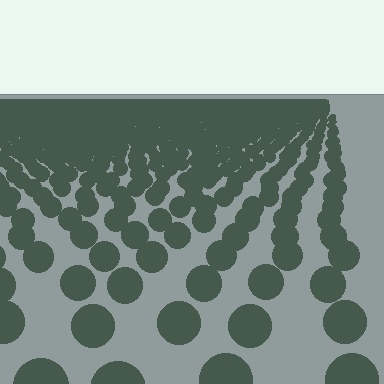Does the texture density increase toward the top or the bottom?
Density increases toward the top.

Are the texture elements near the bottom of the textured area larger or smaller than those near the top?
Larger. Near the bottom, elements are closer to the viewer and appear at a bigger on-screen size.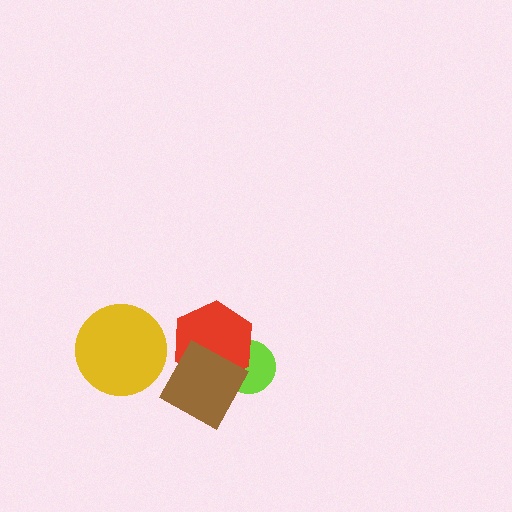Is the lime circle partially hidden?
Yes, it is partially covered by another shape.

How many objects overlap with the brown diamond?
2 objects overlap with the brown diamond.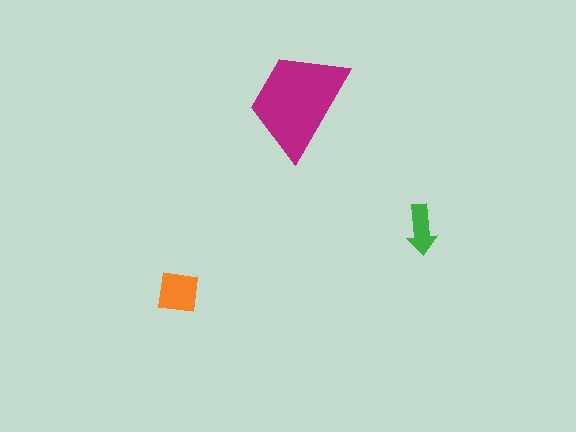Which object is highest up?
The magenta trapezoid is topmost.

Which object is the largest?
The magenta trapezoid.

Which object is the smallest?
The green arrow.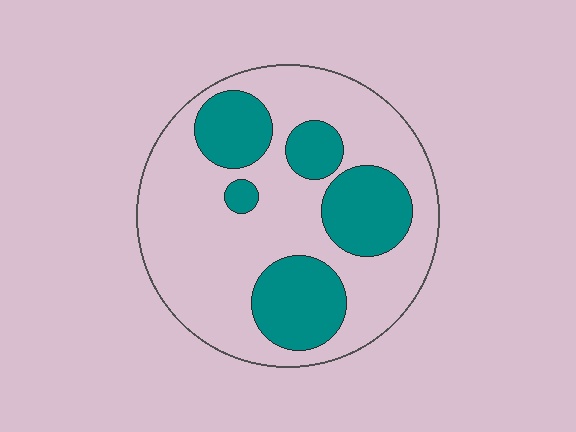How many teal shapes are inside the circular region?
5.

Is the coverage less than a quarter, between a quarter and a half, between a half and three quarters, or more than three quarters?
Between a quarter and a half.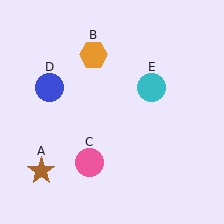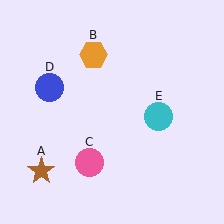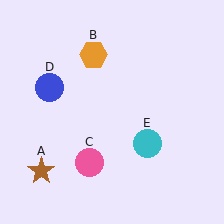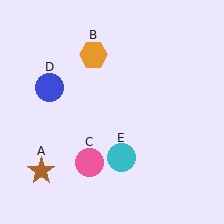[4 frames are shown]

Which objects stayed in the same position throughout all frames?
Brown star (object A) and orange hexagon (object B) and pink circle (object C) and blue circle (object D) remained stationary.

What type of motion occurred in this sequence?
The cyan circle (object E) rotated clockwise around the center of the scene.